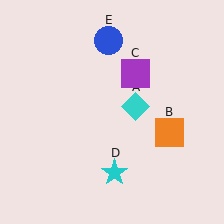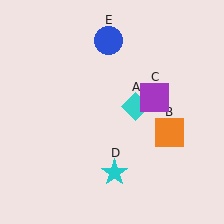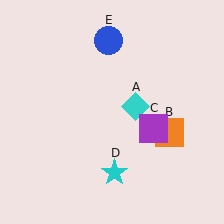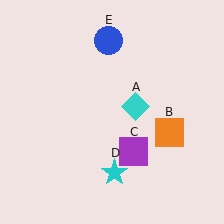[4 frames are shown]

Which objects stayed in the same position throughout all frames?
Cyan diamond (object A) and orange square (object B) and cyan star (object D) and blue circle (object E) remained stationary.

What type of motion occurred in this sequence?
The purple square (object C) rotated clockwise around the center of the scene.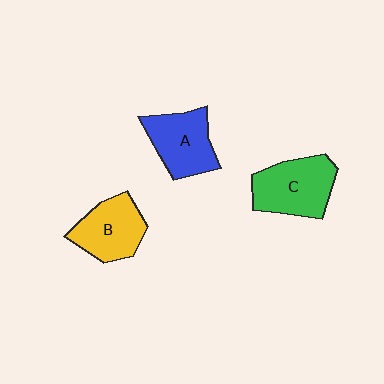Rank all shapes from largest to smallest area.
From largest to smallest: C (green), A (blue), B (yellow).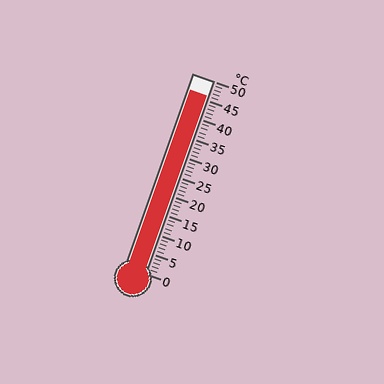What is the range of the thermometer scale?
The thermometer scale ranges from 0°C to 50°C.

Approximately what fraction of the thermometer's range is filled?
The thermometer is filled to approximately 90% of its range.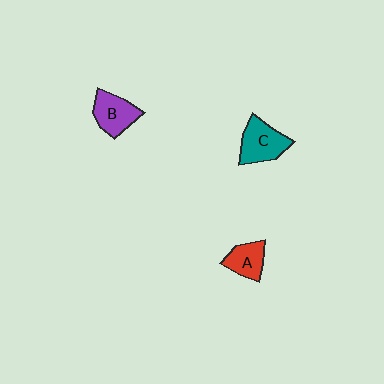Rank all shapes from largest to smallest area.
From largest to smallest: C (teal), B (purple), A (red).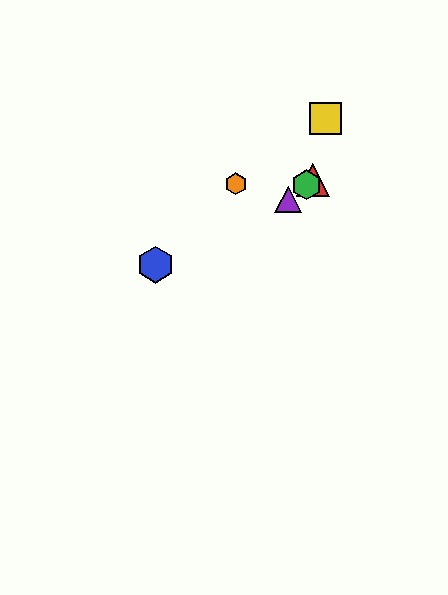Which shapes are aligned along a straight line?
The red triangle, the green hexagon, the purple triangle are aligned along a straight line.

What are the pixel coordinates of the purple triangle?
The purple triangle is at (288, 200).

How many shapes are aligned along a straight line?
3 shapes (the red triangle, the green hexagon, the purple triangle) are aligned along a straight line.